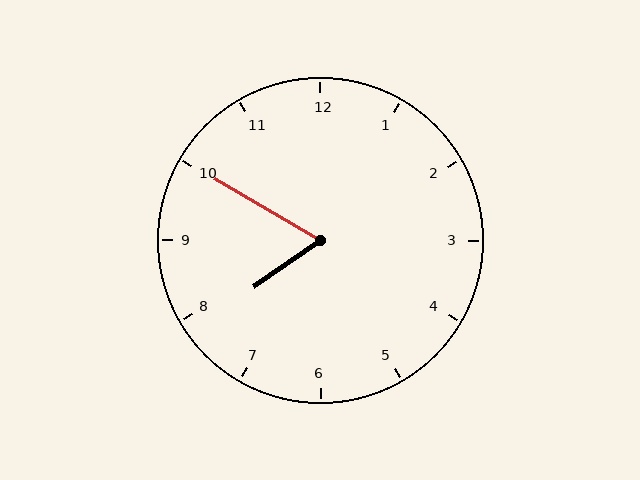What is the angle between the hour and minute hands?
Approximately 65 degrees.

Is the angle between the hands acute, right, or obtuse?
It is acute.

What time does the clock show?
7:50.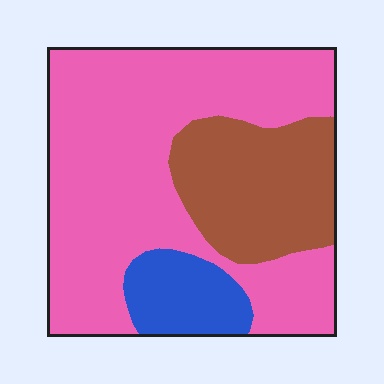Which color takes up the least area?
Blue, at roughly 10%.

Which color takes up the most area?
Pink, at roughly 65%.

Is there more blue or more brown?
Brown.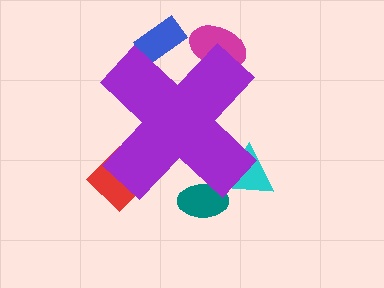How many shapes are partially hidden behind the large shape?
5 shapes are partially hidden.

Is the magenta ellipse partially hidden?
Yes, the magenta ellipse is partially hidden behind the purple cross.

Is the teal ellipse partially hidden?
Yes, the teal ellipse is partially hidden behind the purple cross.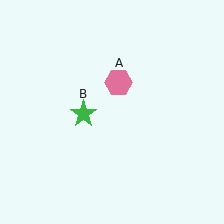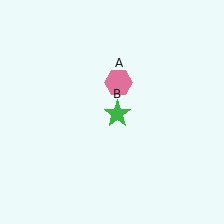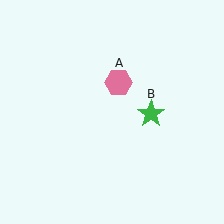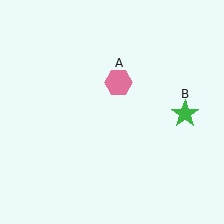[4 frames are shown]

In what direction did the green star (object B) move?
The green star (object B) moved right.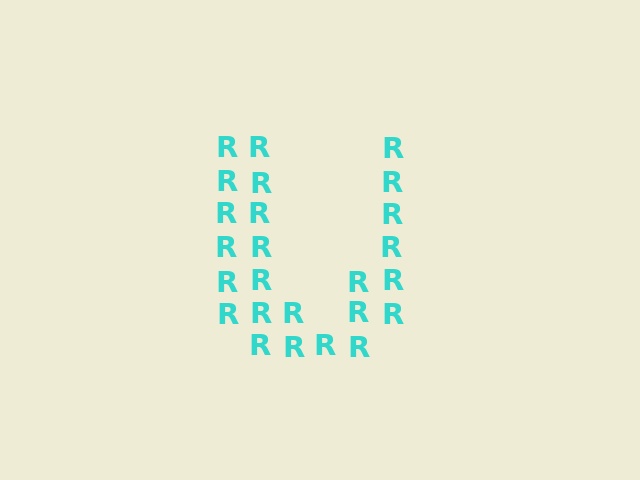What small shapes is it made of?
It is made of small letter R's.